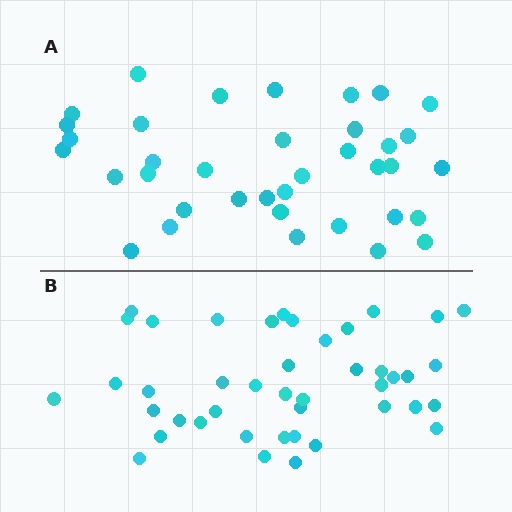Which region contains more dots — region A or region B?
Region B (the bottom region) has more dots.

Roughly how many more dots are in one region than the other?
Region B has about 6 more dots than region A.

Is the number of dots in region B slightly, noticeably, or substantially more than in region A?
Region B has only slightly more — the two regions are fairly close. The ratio is roughly 1.2 to 1.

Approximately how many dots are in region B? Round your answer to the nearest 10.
About 40 dots. (The exact count is 43, which rounds to 40.)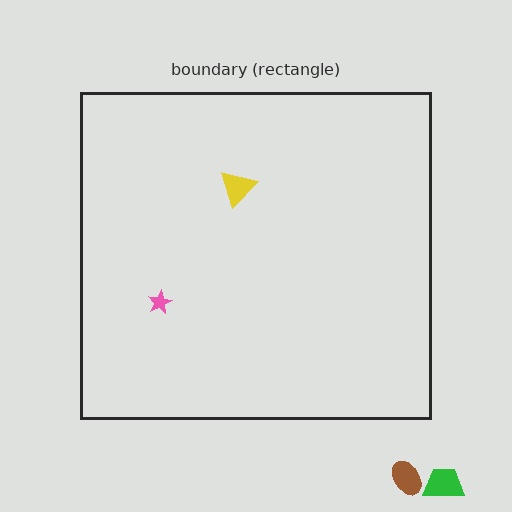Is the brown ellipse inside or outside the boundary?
Outside.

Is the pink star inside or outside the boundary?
Inside.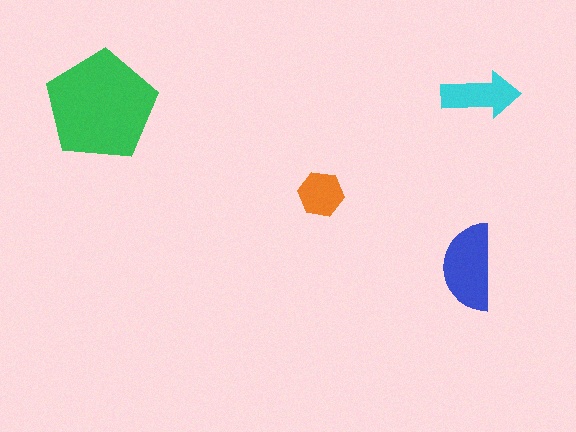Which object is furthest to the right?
The cyan arrow is rightmost.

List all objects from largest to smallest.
The green pentagon, the blue semicircle, the cyan arrow, the orange hexagon.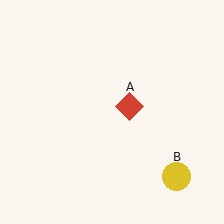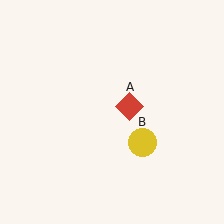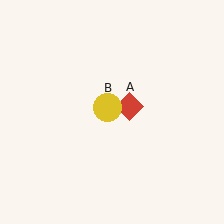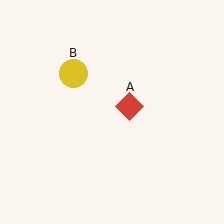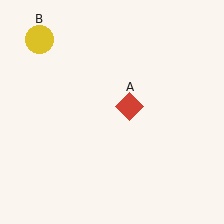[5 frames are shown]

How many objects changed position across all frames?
1 object changed position: yellow circle (object B).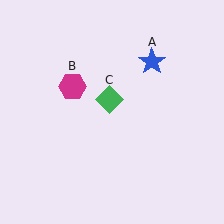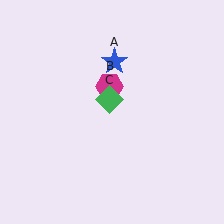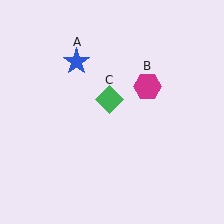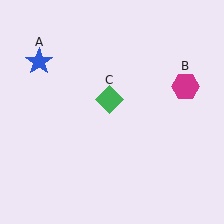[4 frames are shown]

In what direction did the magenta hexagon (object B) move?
The magenta hexagon (object B) moved right.